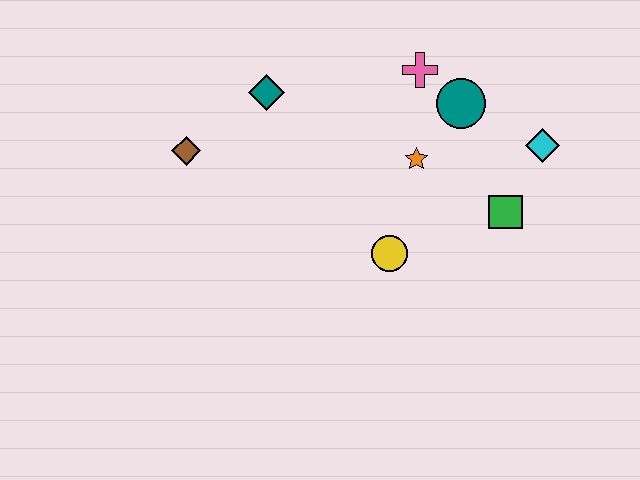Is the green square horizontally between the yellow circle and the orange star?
No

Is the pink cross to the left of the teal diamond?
No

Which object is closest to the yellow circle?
The orange star is closest to the yellow circle.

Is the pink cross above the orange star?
Yes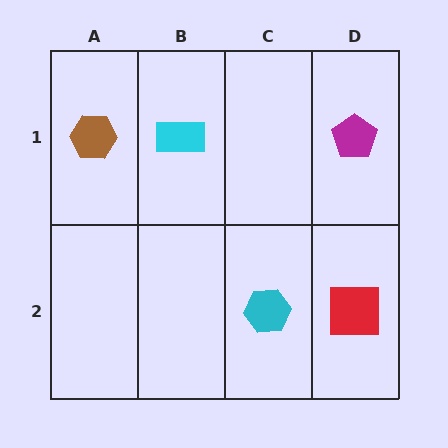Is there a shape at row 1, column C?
No, that cell is empty.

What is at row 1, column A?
A brown hexagon.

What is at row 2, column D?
A red square.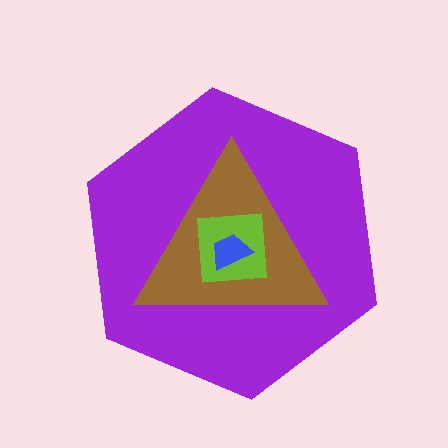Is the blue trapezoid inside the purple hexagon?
Yes.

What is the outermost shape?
The purple hexagon.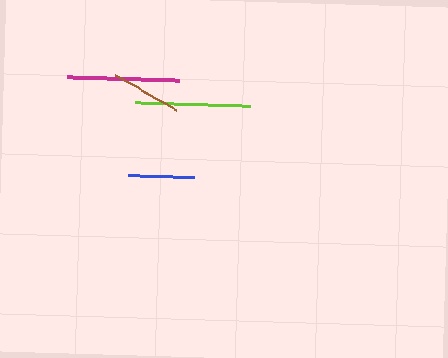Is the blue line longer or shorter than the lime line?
The lime line is longer than the blue line.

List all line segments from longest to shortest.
From longest to shortest: lime, magenta, brown, blue.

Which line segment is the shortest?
The blue line is the shortest at approximately 66 pixels.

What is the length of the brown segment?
The brown segment is approximately 70 pixels long.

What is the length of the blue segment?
The blue segment is approximately 66 pixels long.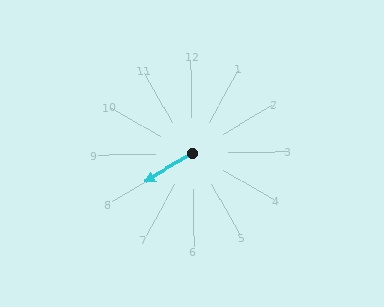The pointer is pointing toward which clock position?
Roughly 8 o'clock.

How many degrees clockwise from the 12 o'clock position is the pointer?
Approximately 240 degrees.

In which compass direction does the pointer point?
Southwest.